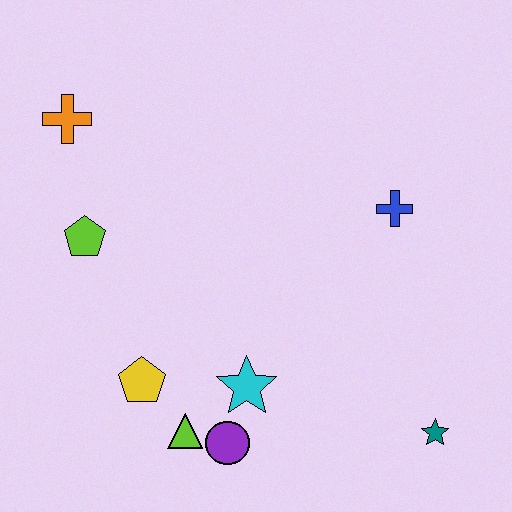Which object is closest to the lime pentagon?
The orange cross is closest to the lime pentagon.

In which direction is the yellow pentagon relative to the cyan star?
The yellow pentagon is to the left of the cyan star.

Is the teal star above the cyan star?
No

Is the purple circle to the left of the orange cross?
No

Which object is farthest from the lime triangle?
The orange cross is farthest from the lime triangle.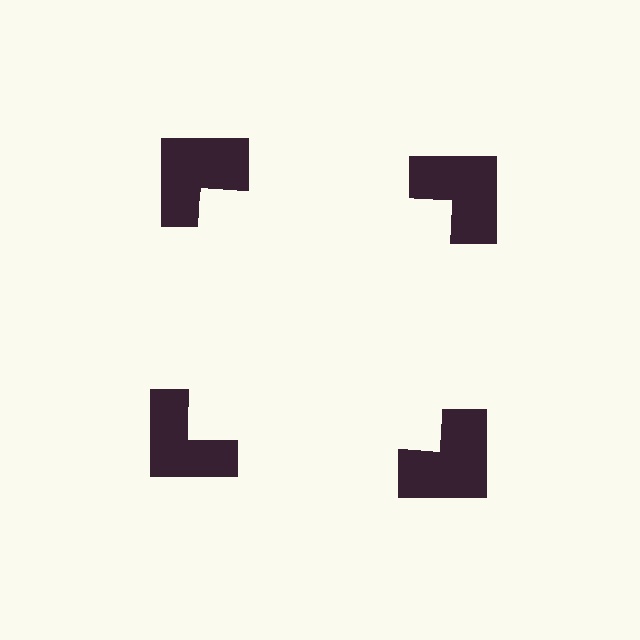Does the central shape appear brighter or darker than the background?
It typically appears slightly brighter than the background, even though no actual brightness change is drawn.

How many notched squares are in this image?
There are 4 — one at each vertex of the illusory square.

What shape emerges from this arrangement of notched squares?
An illusory square — its edges are inferred from the aligned wedge cuts in the notched squares, not physically drawn.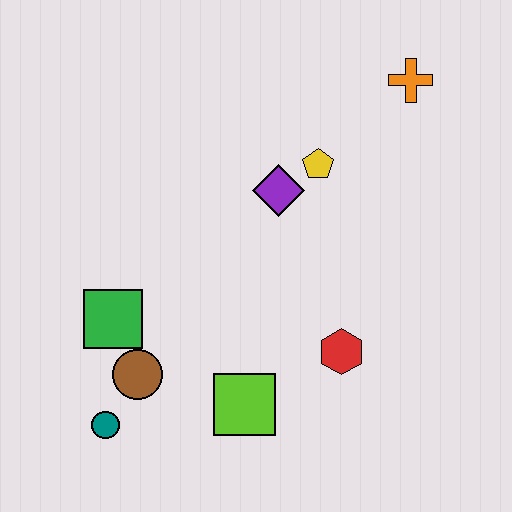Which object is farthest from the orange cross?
The teal circle is farthest from the orange cross.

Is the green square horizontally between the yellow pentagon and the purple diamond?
No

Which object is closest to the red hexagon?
The lime square is closest to the red hexagon.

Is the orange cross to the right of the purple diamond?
Yes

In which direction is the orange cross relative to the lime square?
The orange cross is above the lime square.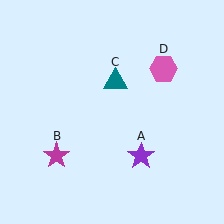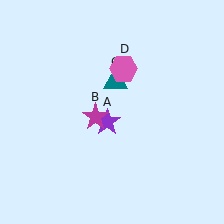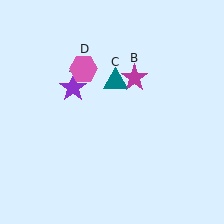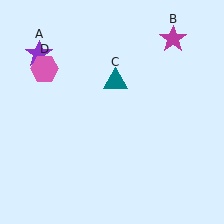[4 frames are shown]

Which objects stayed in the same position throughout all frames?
Teal triangle (object C) remained stationary.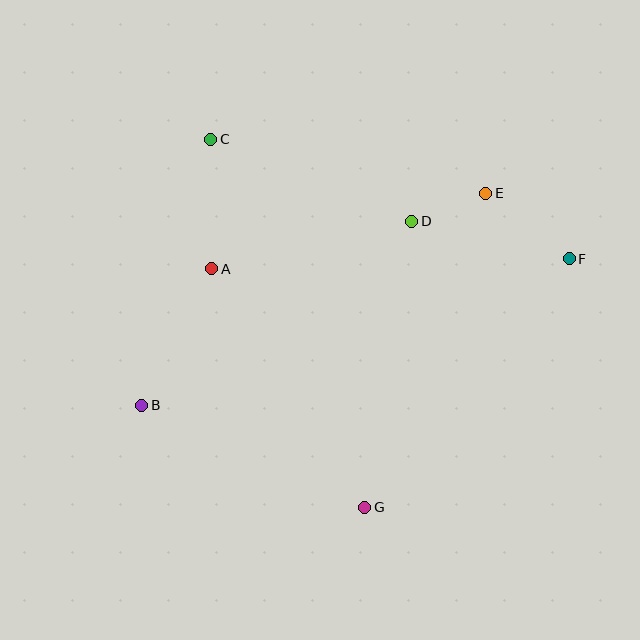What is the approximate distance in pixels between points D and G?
The distance between D and G is approximately 290 pixels.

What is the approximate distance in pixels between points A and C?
The distance between A and C is approximately 129 pixels.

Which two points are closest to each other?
Points D and E are closest to each other.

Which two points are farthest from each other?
Points B and F are farthest from each other.